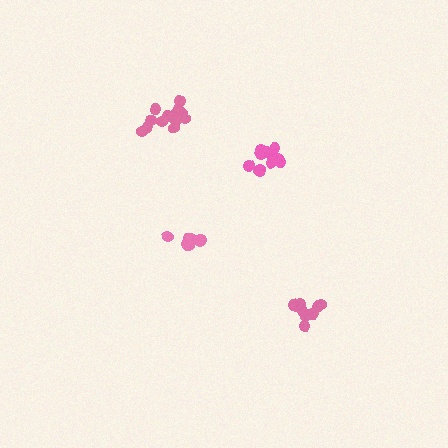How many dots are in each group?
Group 1: 11 dots, Group 2: 9 dots, Group 3: 13 dots, Group 4: 11 dots (44 total).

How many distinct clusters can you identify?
There are 4 distinct clusters.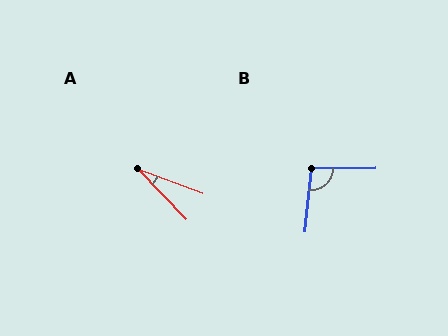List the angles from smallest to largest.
A (26°), B (96°).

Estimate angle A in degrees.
Approximately 26 degrees.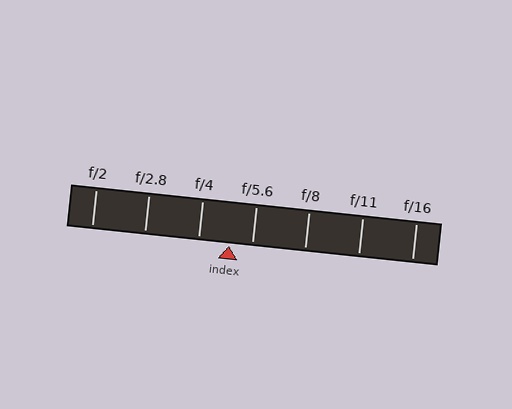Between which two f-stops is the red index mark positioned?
The index mark is between f/4 and f/5.6.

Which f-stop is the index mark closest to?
The index mark is closest to f/5.6.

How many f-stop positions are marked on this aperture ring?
There are 7 f-stop positions marked.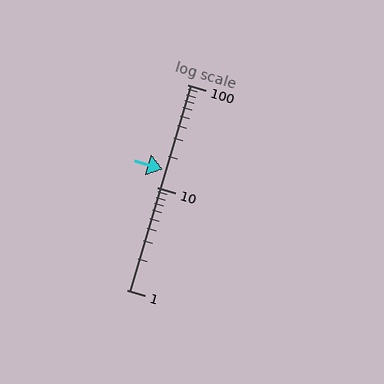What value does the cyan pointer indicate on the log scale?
The pointer indicates approximately 15.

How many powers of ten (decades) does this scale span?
The scale spans 2 decades, from 1 to 100.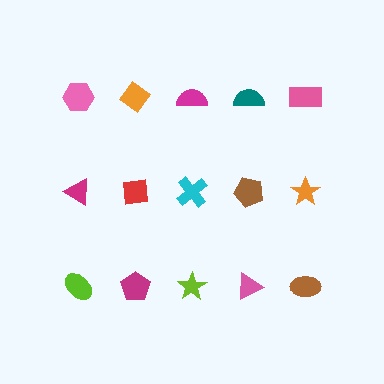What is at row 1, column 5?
A pink rectangle.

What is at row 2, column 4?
A brown pentagon.